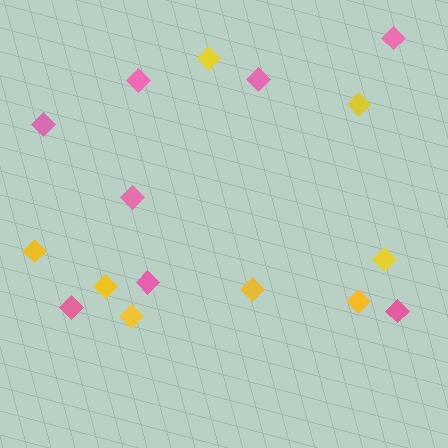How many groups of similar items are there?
There are 2 groups: one group of yellow diamonds (8) and one group of pink diamonds (8).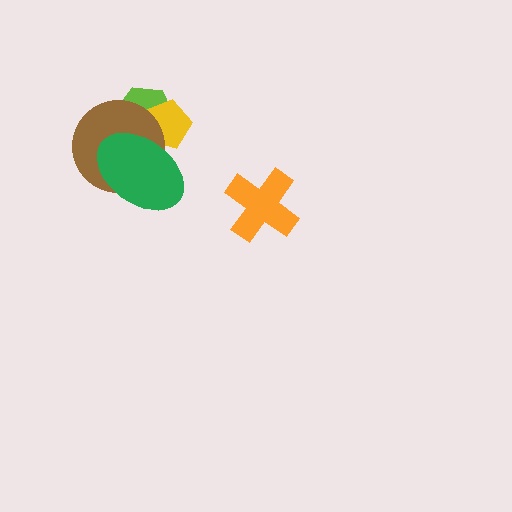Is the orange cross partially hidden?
No, no other shape covers it.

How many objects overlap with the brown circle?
3 objects overlap with the brown circle.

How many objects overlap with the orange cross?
0 objects overlap with the orange cross.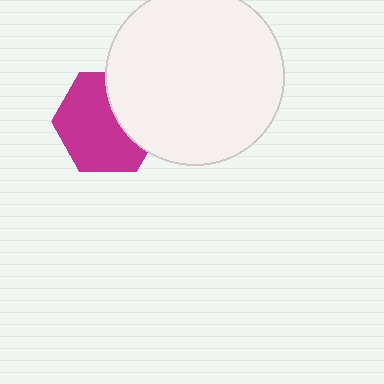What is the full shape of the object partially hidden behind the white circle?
The partially hidden object is a magenta hexagon.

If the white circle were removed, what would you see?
You would see the complete magenta hexagon.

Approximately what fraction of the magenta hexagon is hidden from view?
Roughly 34% of the magenta hexagon is hidden behind the white circle.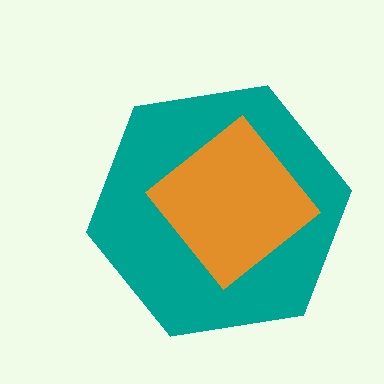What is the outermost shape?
The teal hexagon.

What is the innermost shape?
The orange diamond.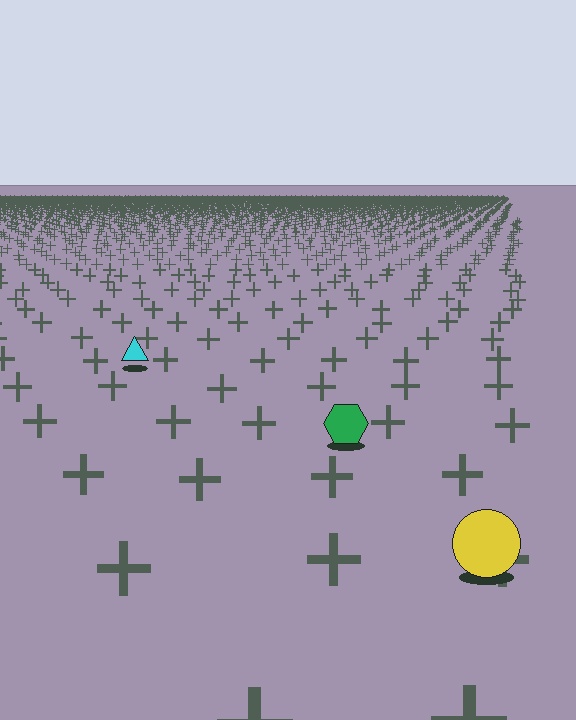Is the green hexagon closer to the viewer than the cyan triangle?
Yes. The green hexagon is closer — you can tell from the texture gradient: the ground texture is coarser near it.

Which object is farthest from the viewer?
The cyan triangle is farthest from the viewer. It appears smaller and the ground texture around it is denser.